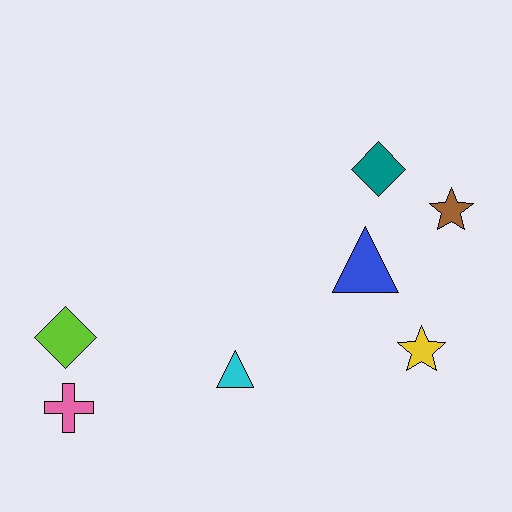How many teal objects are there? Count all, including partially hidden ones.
There is 1 teal object.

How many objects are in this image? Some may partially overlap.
There are 7 objects.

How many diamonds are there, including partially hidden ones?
There are 2 diamonds.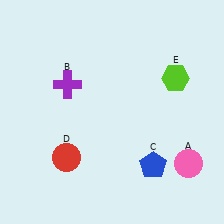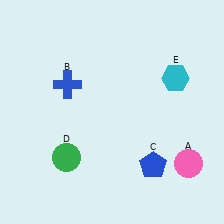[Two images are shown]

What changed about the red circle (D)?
In Image 1, D is red. In Image 2, it changed to green.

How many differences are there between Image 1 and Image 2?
There are 3 differences between the two images.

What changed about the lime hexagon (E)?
In Image 1, E is lime. In Image 2, it changed to cyan.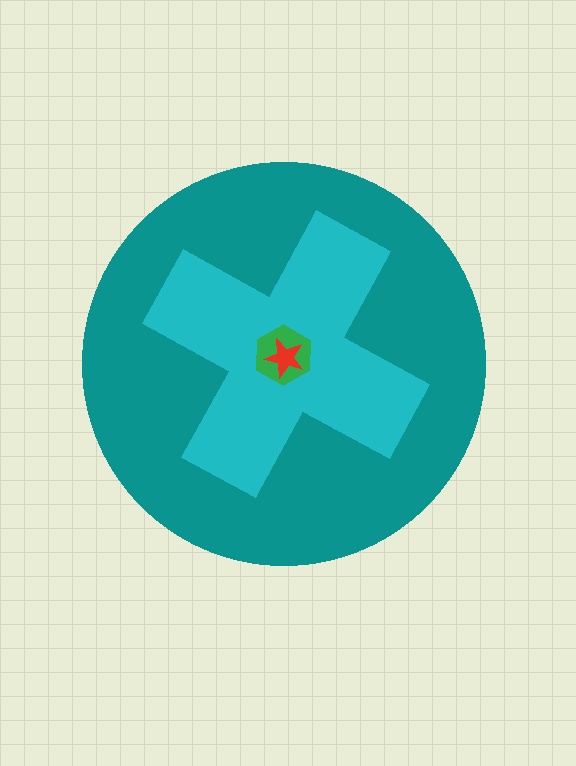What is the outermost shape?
The teal circle.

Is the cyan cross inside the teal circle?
Yes.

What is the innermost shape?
The red star.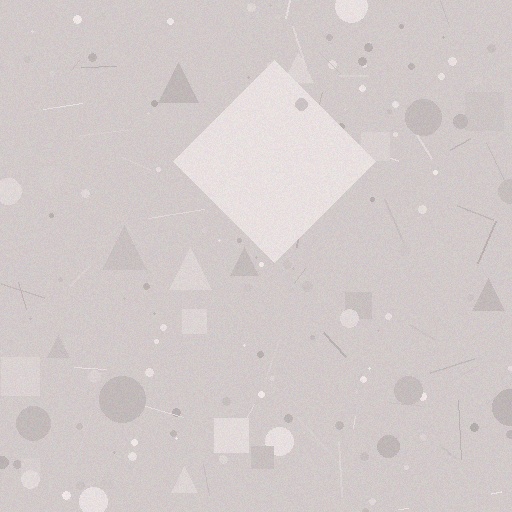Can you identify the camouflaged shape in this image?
The camouflaged shape is a diamond.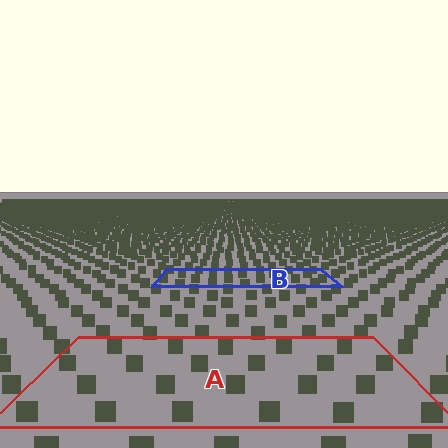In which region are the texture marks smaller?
The texture marks are smaller in region B, because it is farther away.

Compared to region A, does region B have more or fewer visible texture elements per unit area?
Region B has more texture elements per unit area — they are packed more densely because it is farther away.